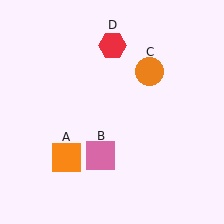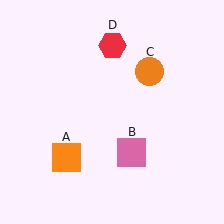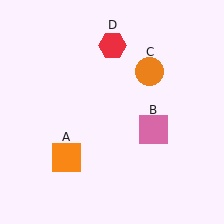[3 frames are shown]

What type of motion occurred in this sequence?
The pink square (object B) rotated counterclockwise around the center of the scene.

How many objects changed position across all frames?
1 object changed position: pink square (object B).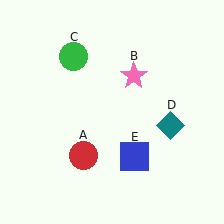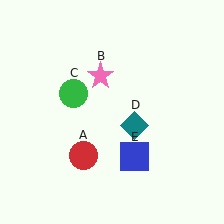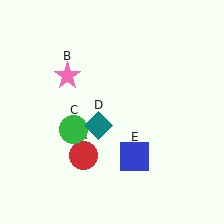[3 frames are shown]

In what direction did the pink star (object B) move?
The pink star (object B) moved left.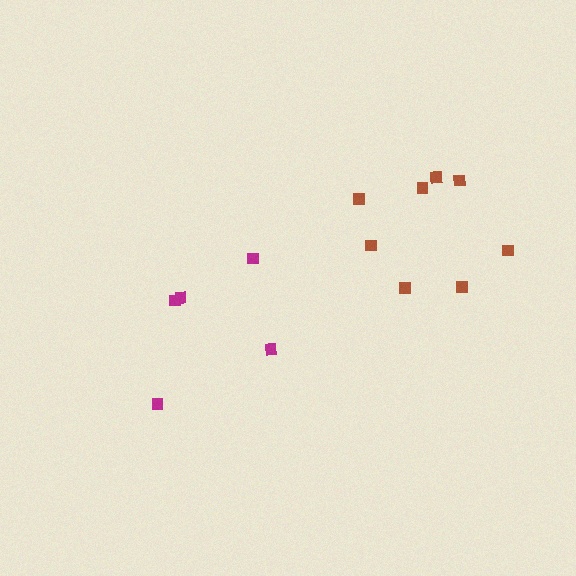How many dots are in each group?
Group 1: 5 dots, Group 2: 8 dots (13 total).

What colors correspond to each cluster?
The clusters are colored: magenta, brown.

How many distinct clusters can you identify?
There are 2 distinct clusters.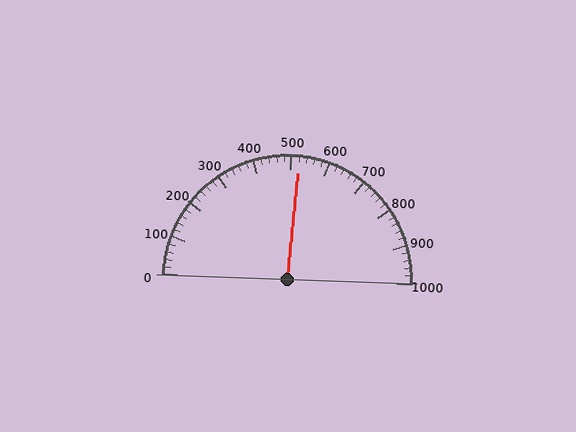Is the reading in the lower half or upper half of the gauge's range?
The reading is in the upper half of the range (0 to 1000).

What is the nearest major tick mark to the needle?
The nearest major tick mark is 500.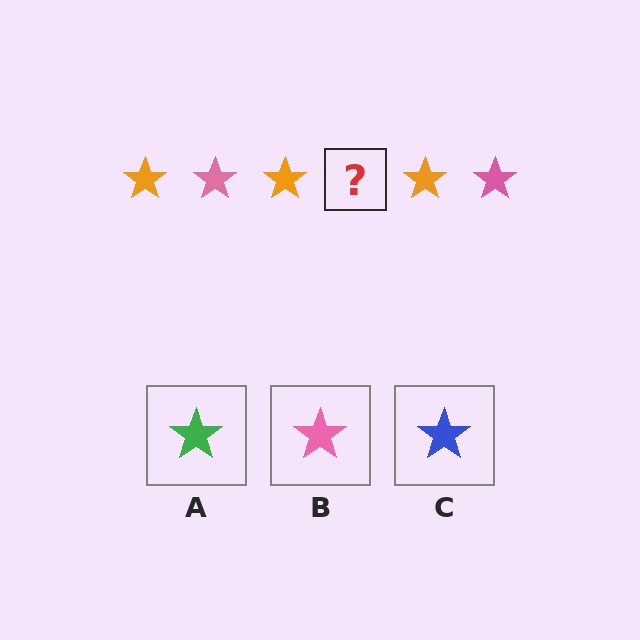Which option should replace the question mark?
Option B.